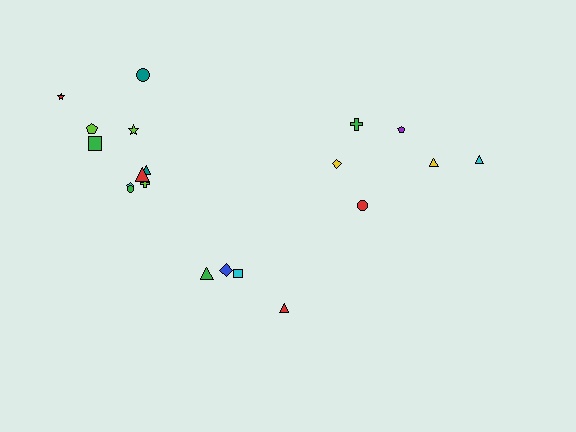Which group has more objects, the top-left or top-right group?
The top-left group.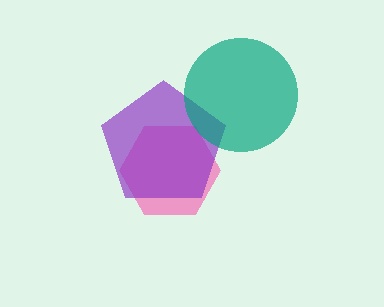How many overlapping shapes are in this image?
There are 3 overlapping shapes in the image.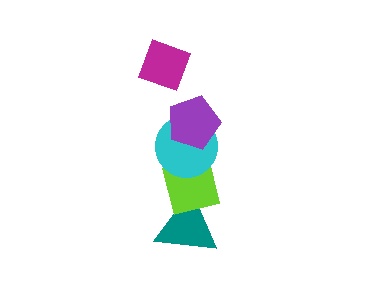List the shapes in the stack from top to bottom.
From top to bottom: the magenta diamond, the purple pentagon, the cyan circle, the lime square, the teal triangle.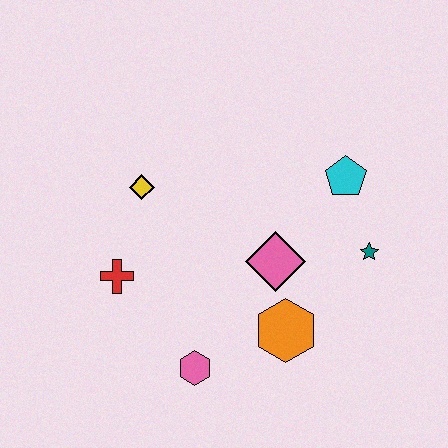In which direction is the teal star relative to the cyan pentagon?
The teal star is below the cyan pentagon.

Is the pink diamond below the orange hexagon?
No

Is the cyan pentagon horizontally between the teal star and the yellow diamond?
Yes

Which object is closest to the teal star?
The cyan pentagon is closest to the teal star.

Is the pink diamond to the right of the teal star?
No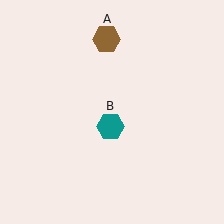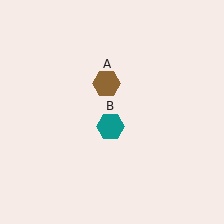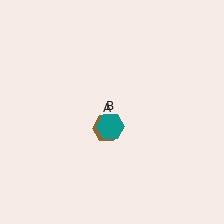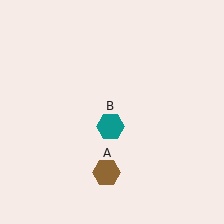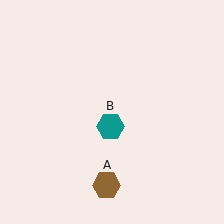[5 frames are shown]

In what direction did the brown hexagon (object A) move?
The brown hexagon (object A) moved down.